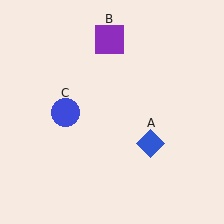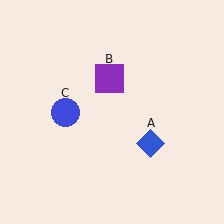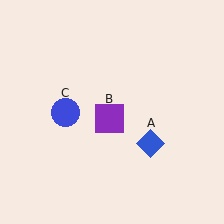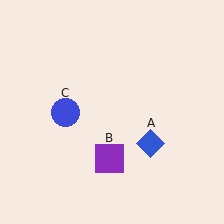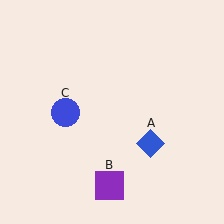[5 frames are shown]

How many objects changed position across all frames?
1 object changed position: purple square (object B).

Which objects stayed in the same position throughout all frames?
Blue diamond (object A) and blue circle (object C) remained stationary.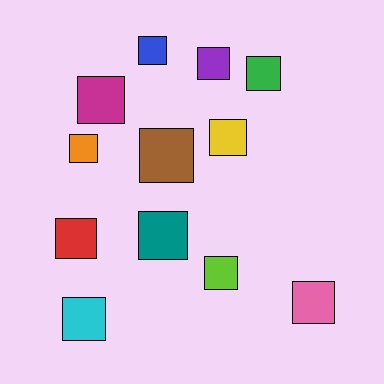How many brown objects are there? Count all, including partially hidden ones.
There is 1 brown object.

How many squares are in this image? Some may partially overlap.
There are 12 squares.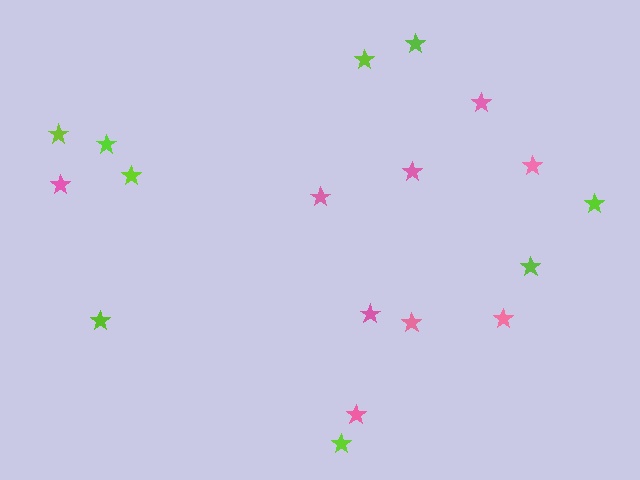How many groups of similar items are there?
There are 2 groups: one group of lime stars (9) and one group of pink stars (9).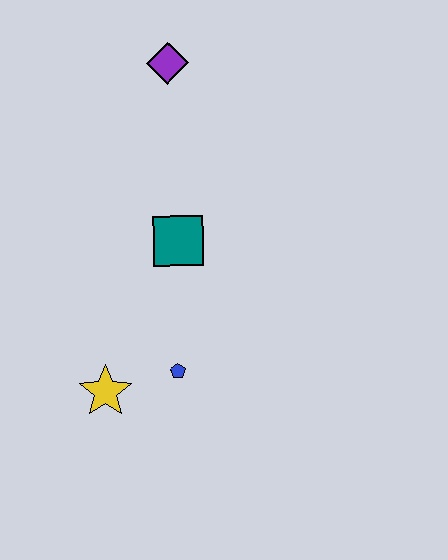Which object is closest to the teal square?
The blue pentagon is closest to the teal square.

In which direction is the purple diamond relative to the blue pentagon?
The purple diamond is above the blue pentagon.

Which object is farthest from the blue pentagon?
The purple diamond is farthest from the blue pentagon.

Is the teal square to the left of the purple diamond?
No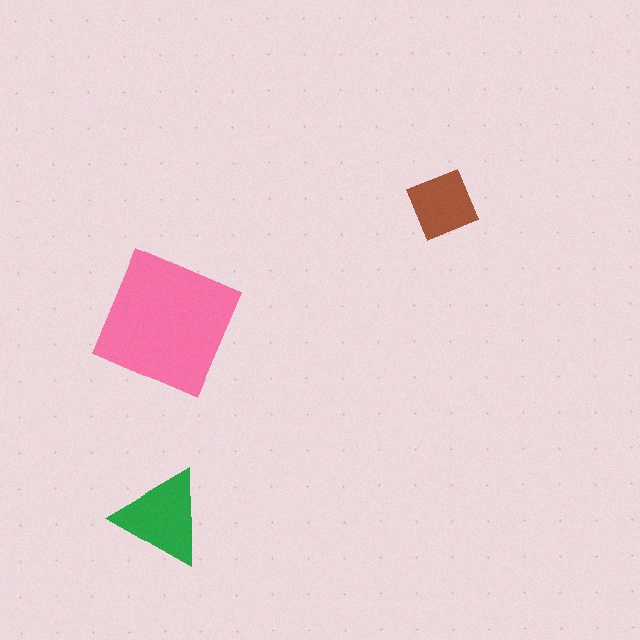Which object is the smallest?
The brown diamond.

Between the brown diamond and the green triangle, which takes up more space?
The green triangle.